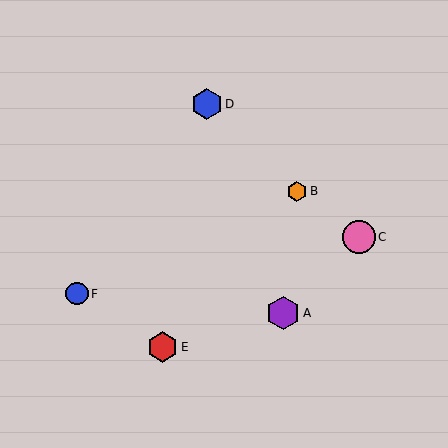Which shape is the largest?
The purple hexagon (labeled A) is the largest.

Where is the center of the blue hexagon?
The center of the blue hexagon is at (207, 104).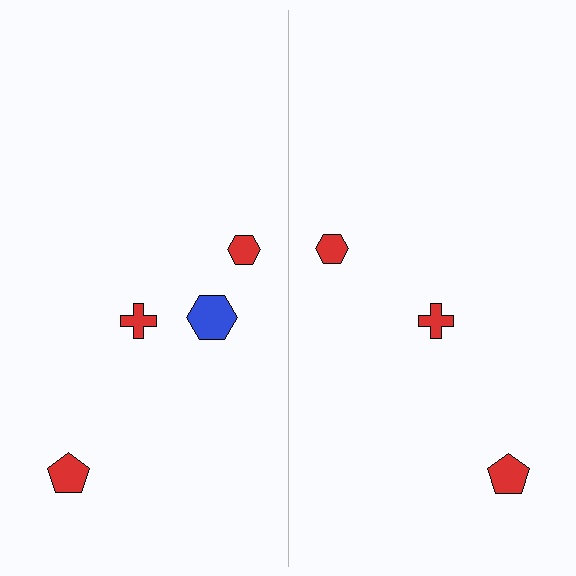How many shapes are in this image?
There are 7 shapes in this image.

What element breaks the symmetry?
A blue hexagon is missing from the right side.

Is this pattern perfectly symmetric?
No, the pattern is not perfectly symmetric. A blue hexagon is missing from the right side.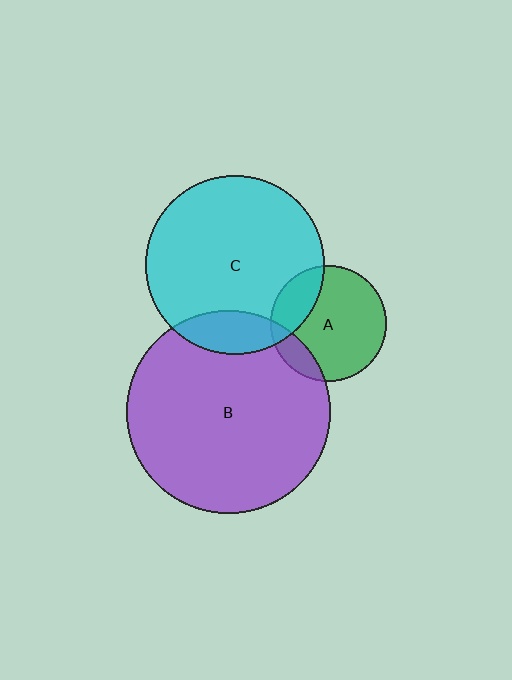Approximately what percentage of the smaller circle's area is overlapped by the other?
Approximately 25%.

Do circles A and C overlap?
Yes.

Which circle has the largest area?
Circle B (purple).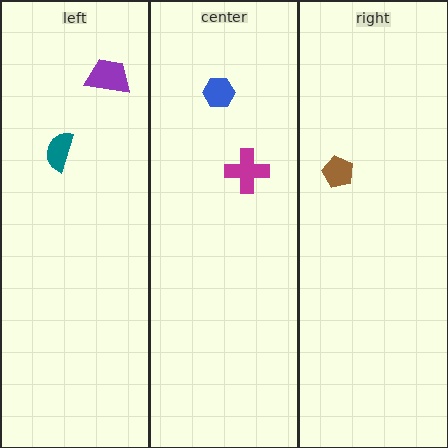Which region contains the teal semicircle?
The left region.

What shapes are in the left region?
The teal semicircle, the purple trapezoid.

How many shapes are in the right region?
1.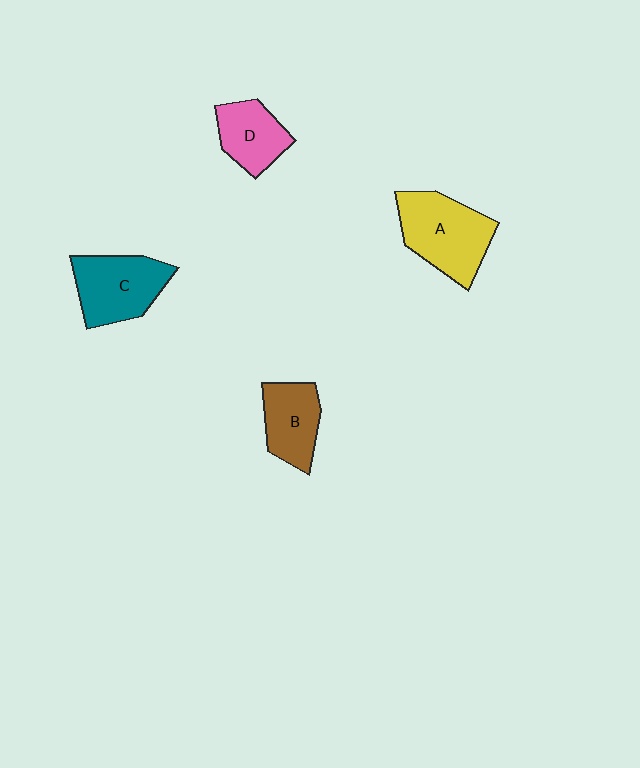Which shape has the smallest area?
Shape D (pink).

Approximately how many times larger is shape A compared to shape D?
Approximately 1.6 times.